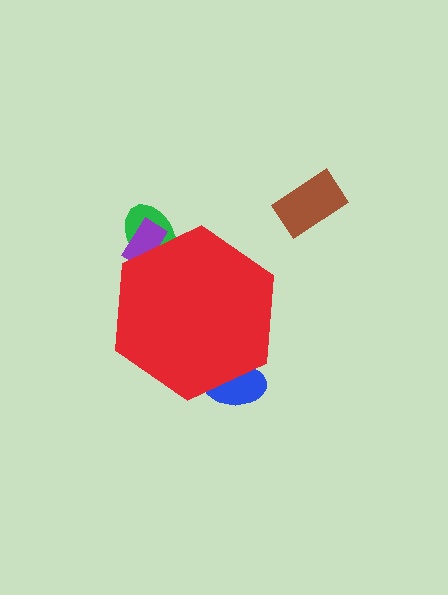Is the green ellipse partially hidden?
Yes, the green ellipse is partially hidden behind the red hexagon.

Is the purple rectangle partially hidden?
Yes, the purple rectangle is partially hidden behind the red hexagon.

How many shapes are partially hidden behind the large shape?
3 shapes are partially hidden.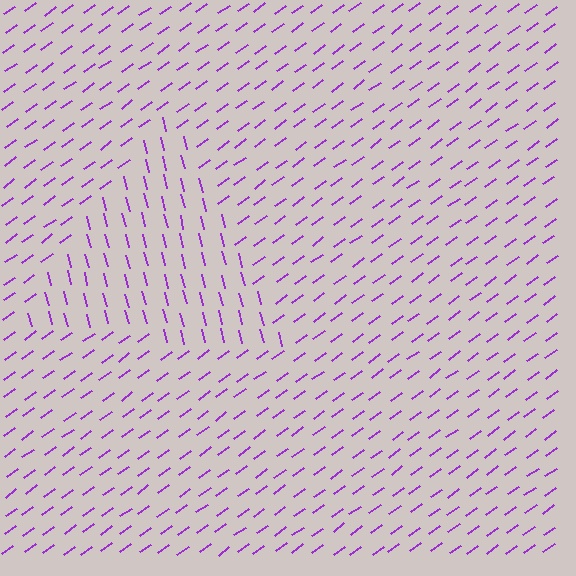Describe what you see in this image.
The image is filled with small purple line segments. A triangle region in the image has lines oriented differently from the surrounding lines, creating a visible texture boundary.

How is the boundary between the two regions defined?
The boundary is defined purely by a change in line orientation (approximately 69 degrees difference). All lines are the same color and thickness.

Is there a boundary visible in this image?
Yes, there is a texture boundary formed by a change in line orientation.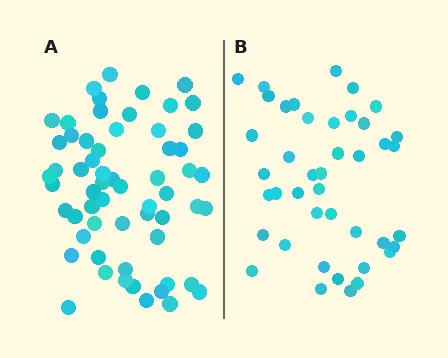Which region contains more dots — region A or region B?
Region A (the left region) has more dots.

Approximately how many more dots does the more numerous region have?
Region A has approximately 20 more dots than region B.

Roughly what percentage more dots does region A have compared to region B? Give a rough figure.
About 45% more.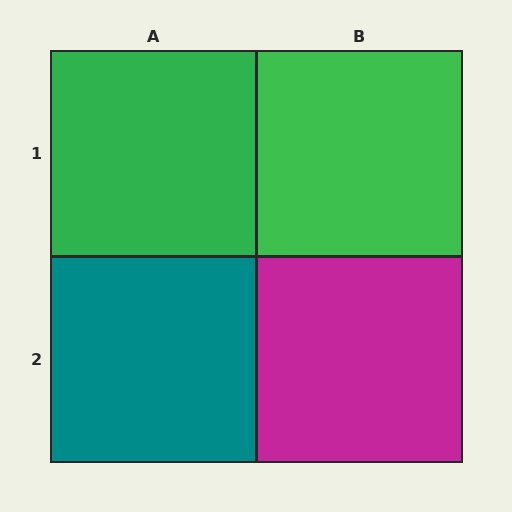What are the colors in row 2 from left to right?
Teal, magenta.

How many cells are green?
2 cells are green.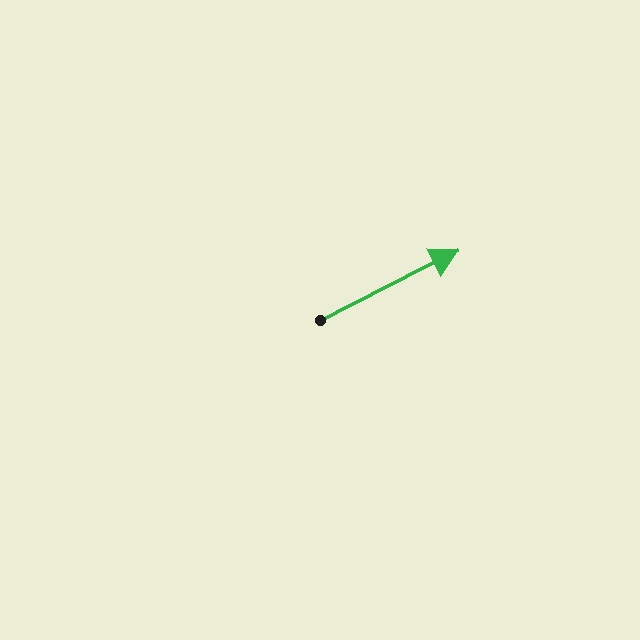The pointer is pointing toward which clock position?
Roughly 2 o'clock.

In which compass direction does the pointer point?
Northeast.